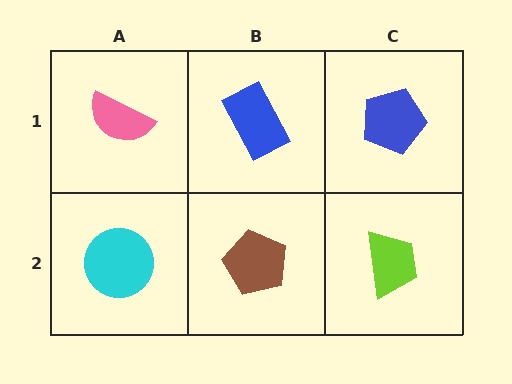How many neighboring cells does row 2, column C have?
2.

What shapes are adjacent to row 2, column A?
A pink semicircle (row 1, column A), a brown pentagon (row 2, column B).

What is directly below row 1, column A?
A cyan circle.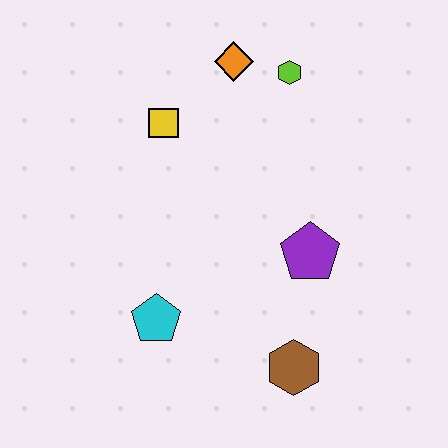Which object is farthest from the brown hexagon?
The orange diamond is farthest from the brown hexagon.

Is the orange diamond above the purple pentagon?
Yes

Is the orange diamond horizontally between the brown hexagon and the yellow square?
Yes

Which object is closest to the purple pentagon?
The brown hexagon is closest to the purple pentagon.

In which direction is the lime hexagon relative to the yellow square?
The lime hexagon is to the right of the yellow square.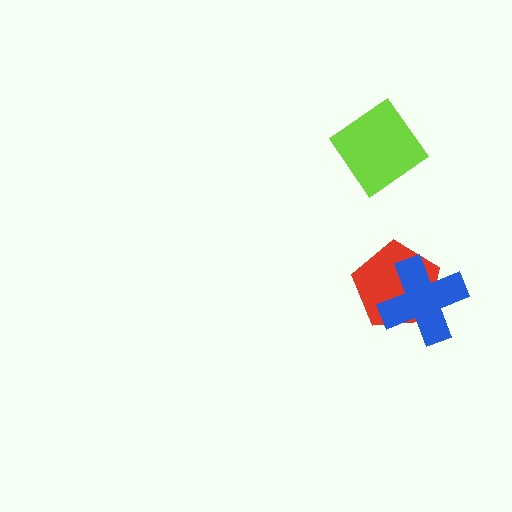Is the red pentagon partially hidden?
Yes, it is partially covered by another shape.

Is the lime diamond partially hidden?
No, no other shape covers it.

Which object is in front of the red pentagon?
The blue cross is in front of the red pentagon.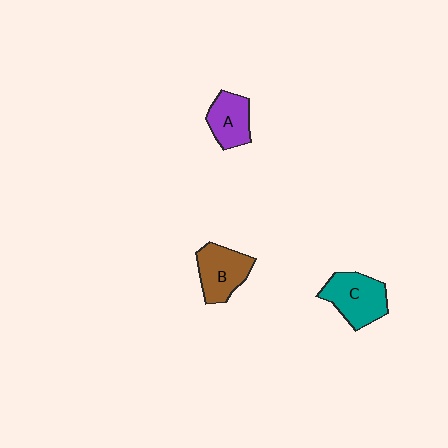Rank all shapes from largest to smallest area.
From largest to smallest: C (teal), B (brown), A (purple).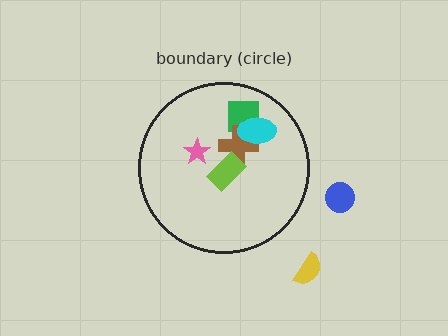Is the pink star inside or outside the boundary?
Inside.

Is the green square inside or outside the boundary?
Inside.